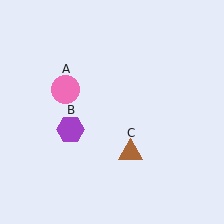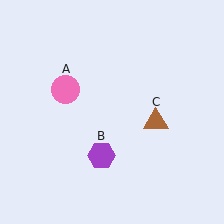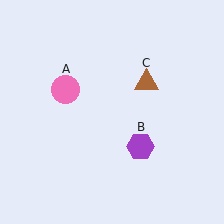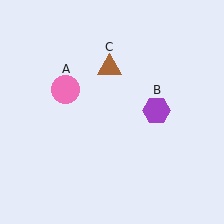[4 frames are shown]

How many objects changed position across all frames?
2 objects changed position: purple hexagon (object B), brown triangle (object C).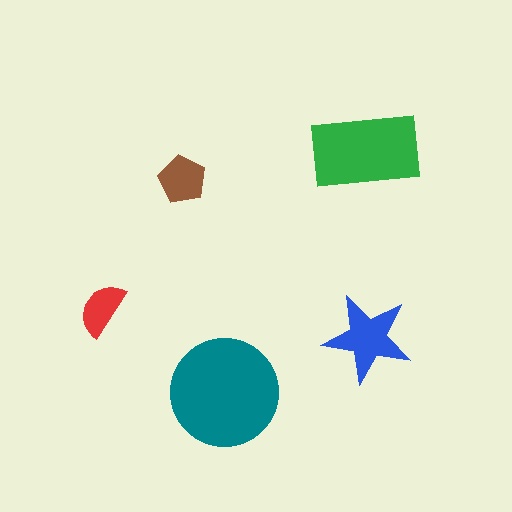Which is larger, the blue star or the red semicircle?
The blue star.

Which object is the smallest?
The red semicircle.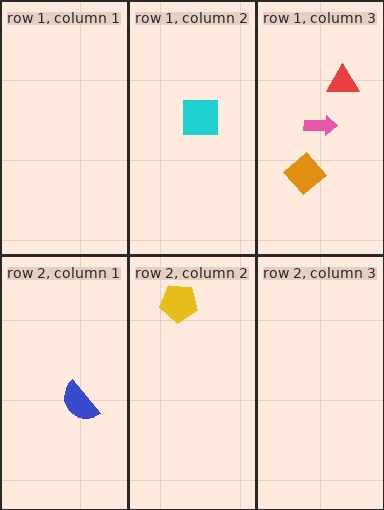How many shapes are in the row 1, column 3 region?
3.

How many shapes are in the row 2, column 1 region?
1.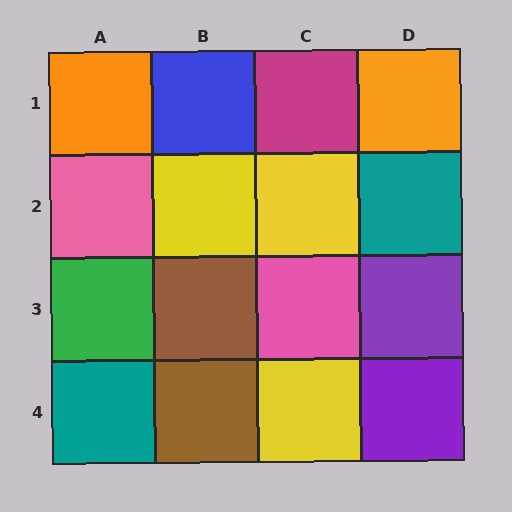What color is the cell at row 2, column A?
Pink.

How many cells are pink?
2 cells are pink.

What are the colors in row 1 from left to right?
Orange, blue, magenta, orange.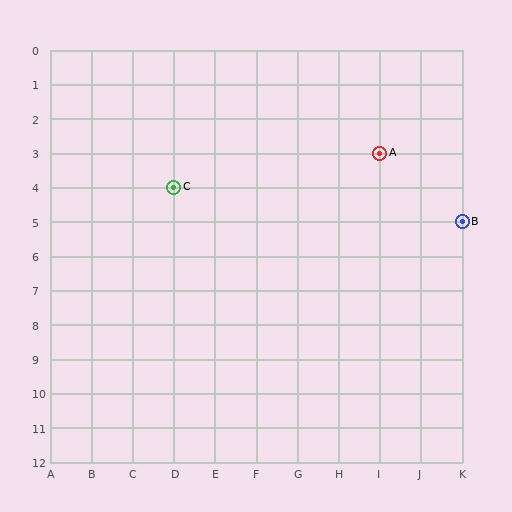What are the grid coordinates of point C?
Point C is at grid coordinates (D, 4).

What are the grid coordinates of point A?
Point A is at grid coordinates (I, 3).